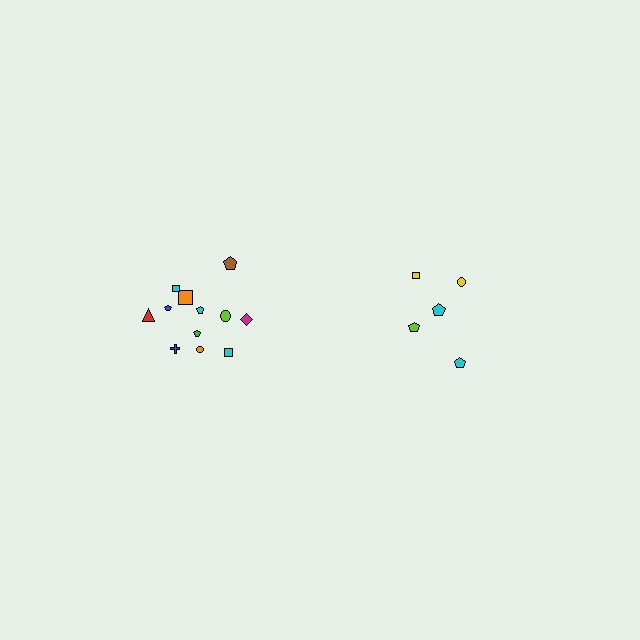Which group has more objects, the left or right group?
The left group.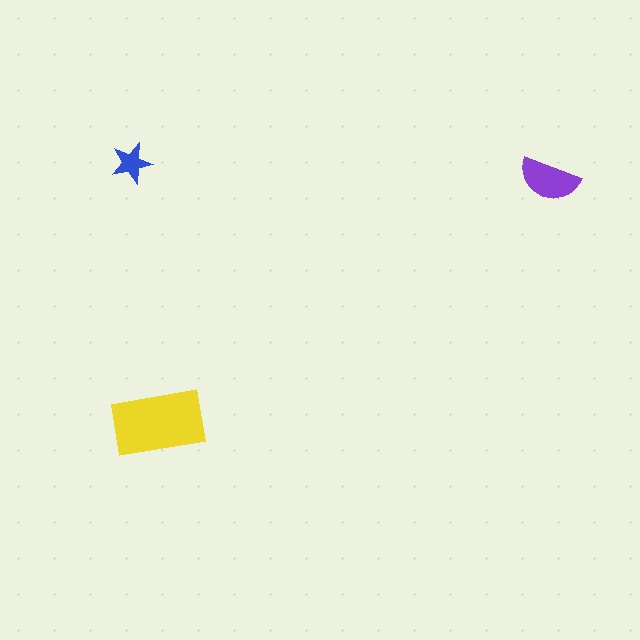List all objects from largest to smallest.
The yellow rectangle, the purple semicircle, the blue star.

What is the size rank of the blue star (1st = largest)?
3rd.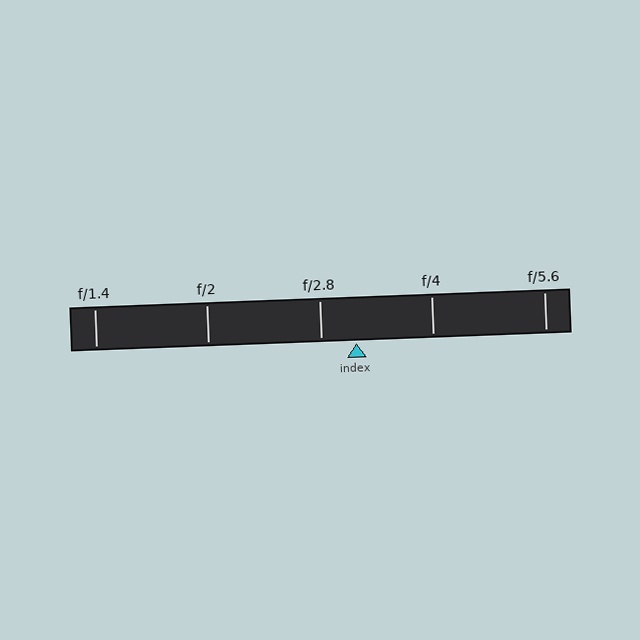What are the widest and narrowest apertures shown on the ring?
The widest aperture shown is f/1.4 and the narrowest is f/5.6.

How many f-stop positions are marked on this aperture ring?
There are 5 f-stop positions marked.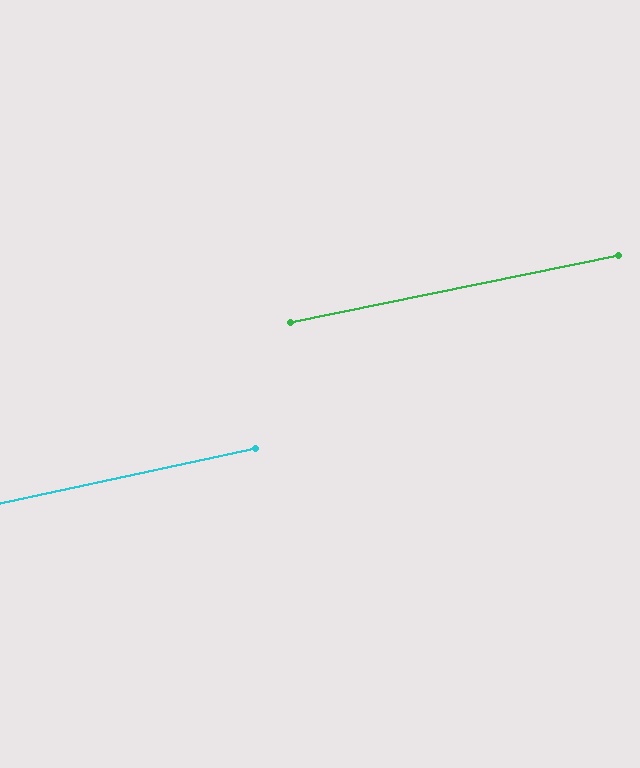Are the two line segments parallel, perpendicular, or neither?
Parallel — their directions differ by only 0.5°.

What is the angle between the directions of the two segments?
Approximately 0 degrees.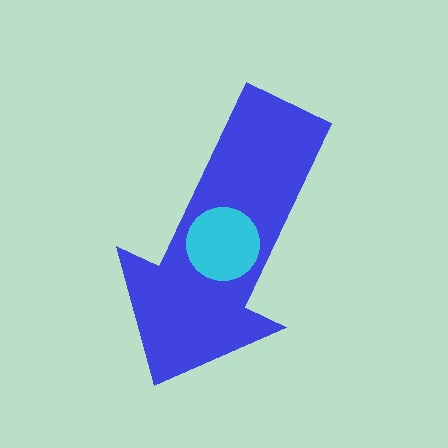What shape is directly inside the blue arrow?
The cyan circle.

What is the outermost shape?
The blue arrow.